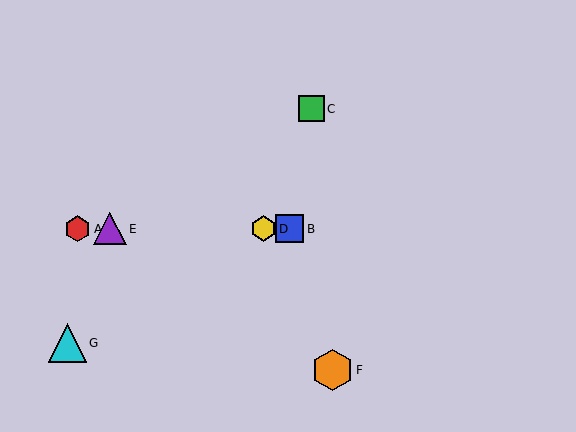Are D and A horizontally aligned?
Yes, both are at y≈229.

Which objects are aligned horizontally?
Objects A, B, D, E are aligned horizontally.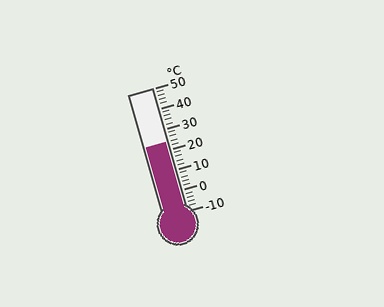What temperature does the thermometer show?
The thermometer shows approximately 24°C.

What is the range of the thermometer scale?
The thermometer scale ranges from -10°C to 50°C.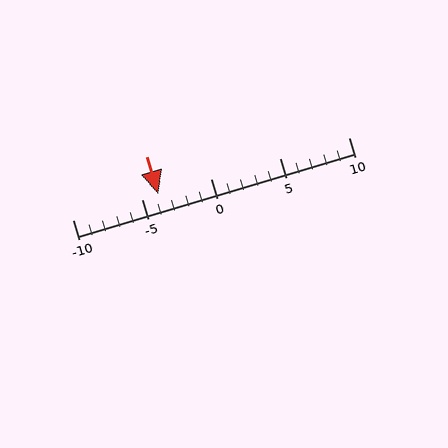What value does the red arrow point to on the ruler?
The red arrow points to approximately -4.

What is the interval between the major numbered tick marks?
The major tick marks are spaced 5 units apart.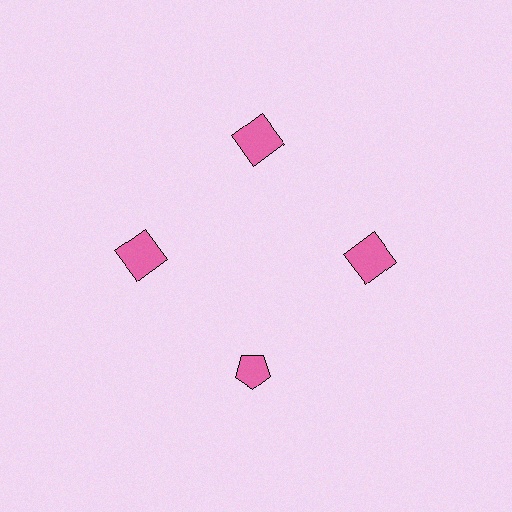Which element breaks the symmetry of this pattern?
The pink pentagon at roughly the 6 o'clock position breaks the symmetry. All other shapes are pink squares.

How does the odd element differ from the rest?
It has a different shape: pentagon instead of square.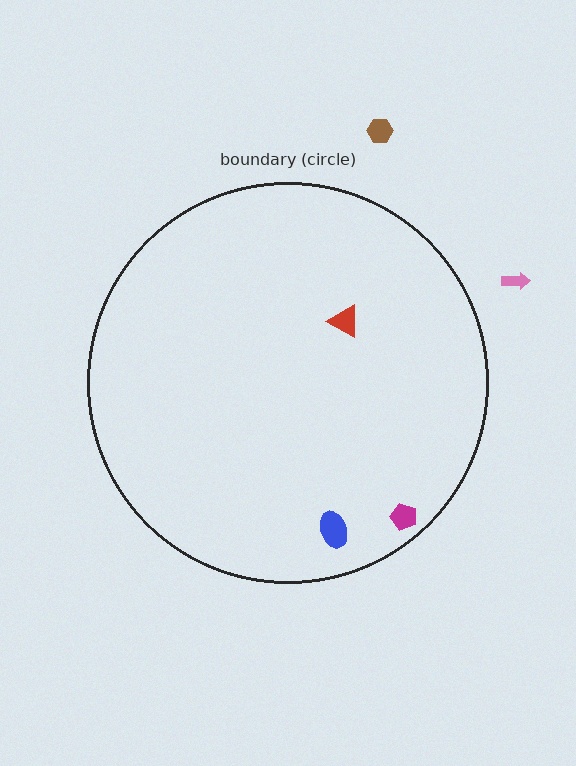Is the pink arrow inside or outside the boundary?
Outside.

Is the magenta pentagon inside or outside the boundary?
Inside.